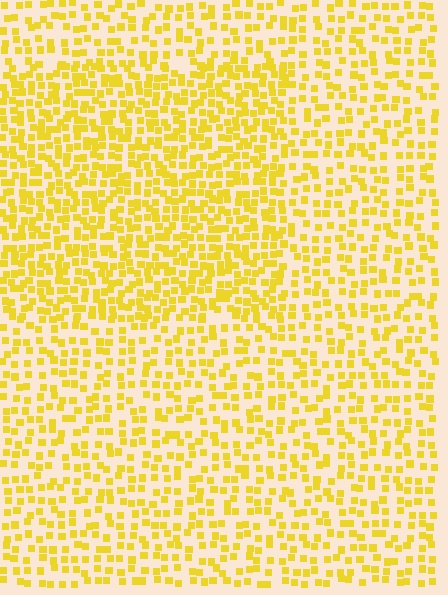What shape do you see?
I see a rectangle.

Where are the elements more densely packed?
The elements are more densely packed inside the rectangle boundary.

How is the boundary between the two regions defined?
The boundary is defined by a change in element density (approximately 1.7x ratio). All elements are the same color, size, and shape.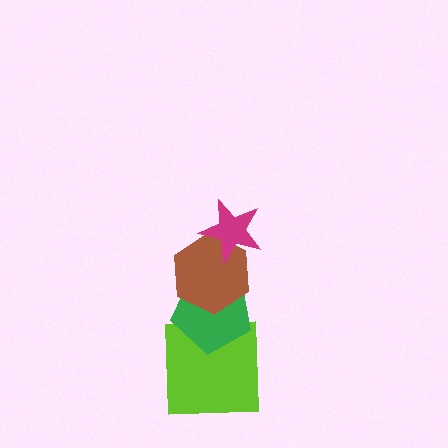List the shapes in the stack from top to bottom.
From top to bottom: the magenta star, the brown hexagon, the green pentagon, the lime square.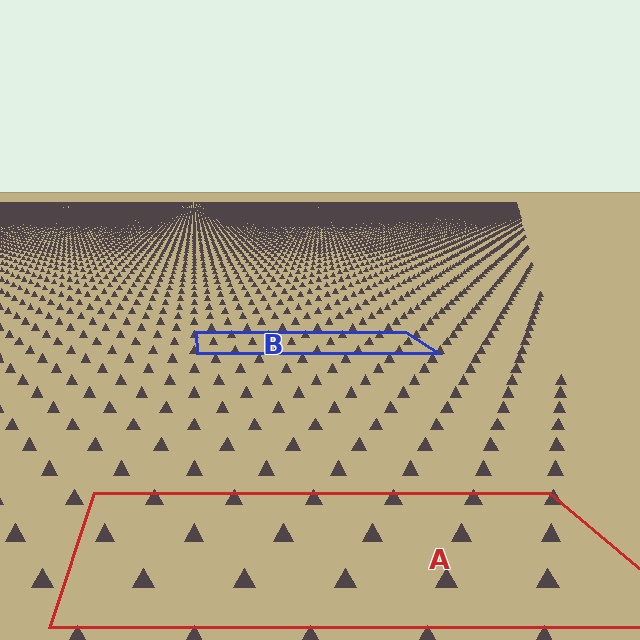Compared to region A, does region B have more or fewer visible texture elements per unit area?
Region B has more texture elements per unit area — they are packed more densely because it is farther away.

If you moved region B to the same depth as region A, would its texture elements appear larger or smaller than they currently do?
They would appear larger. At a closer depth, the same texture elements are projected at a bigger on-screen size.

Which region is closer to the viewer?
Region A is closer. The texture elements there are larger and more spread out.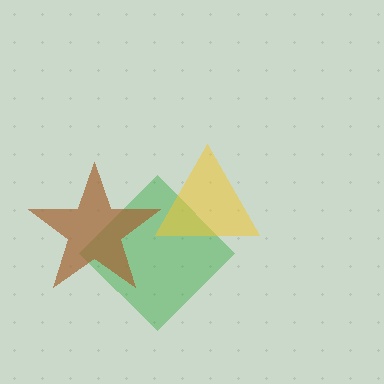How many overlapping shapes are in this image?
There are 3 overlapping shapes in the image.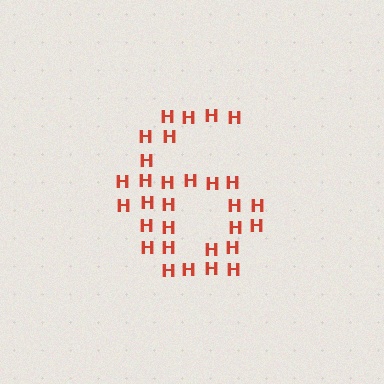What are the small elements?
The small elements are letter H's.